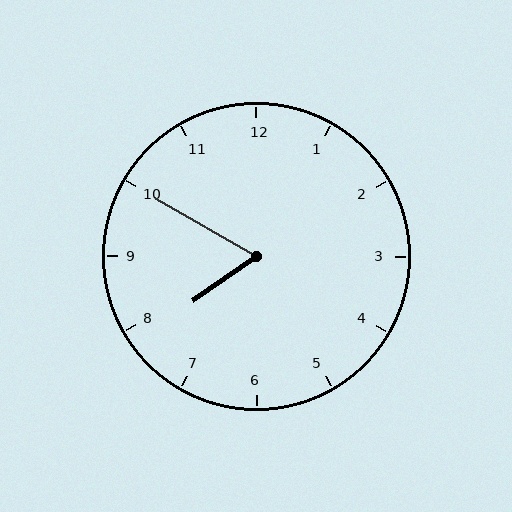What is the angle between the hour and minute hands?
Approximately 65 degrees.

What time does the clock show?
7:50.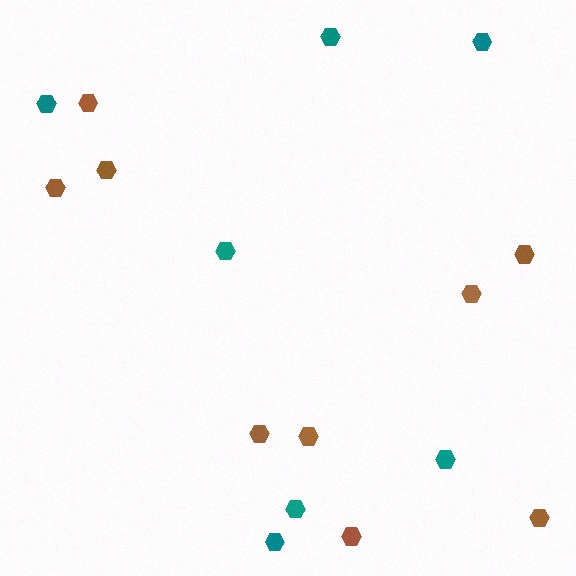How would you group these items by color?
There are 2 groups: one group of brown hexagons (9) and one group of teal hexagons (7).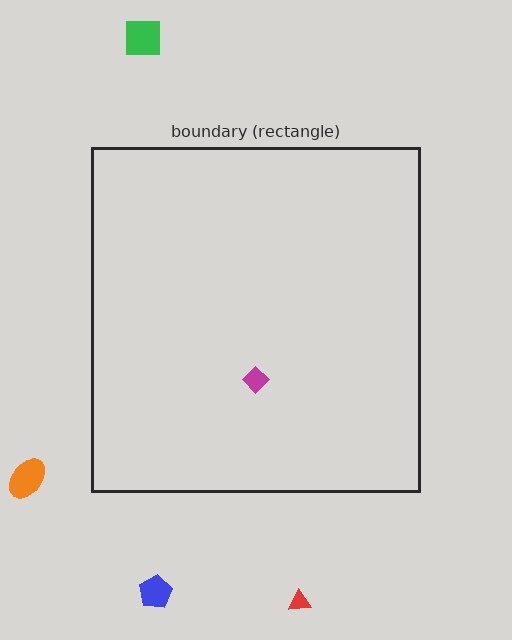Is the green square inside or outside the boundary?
Outside.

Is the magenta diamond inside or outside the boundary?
Inside.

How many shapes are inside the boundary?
1 inside, 4 outside.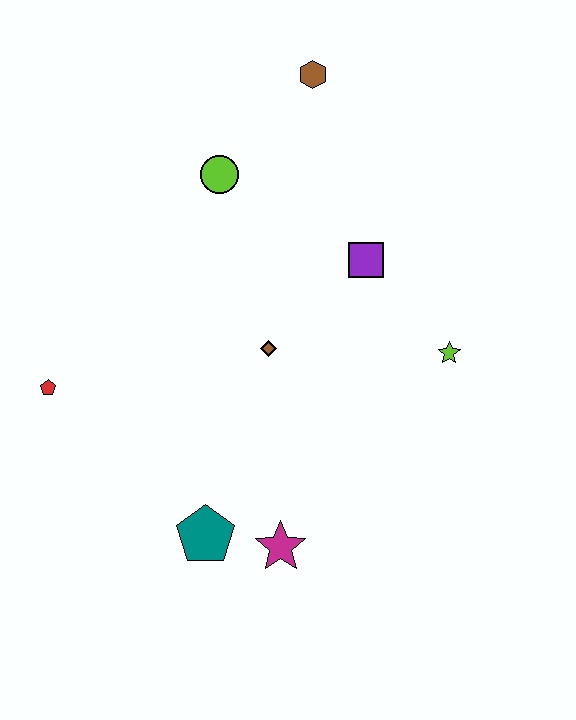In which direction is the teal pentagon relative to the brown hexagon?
The teal pentagon is below the brown hexagon.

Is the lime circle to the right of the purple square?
No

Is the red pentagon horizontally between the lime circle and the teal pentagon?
No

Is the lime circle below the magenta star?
No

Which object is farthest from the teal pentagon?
The brown hexagon is farthest from the teal pentagon.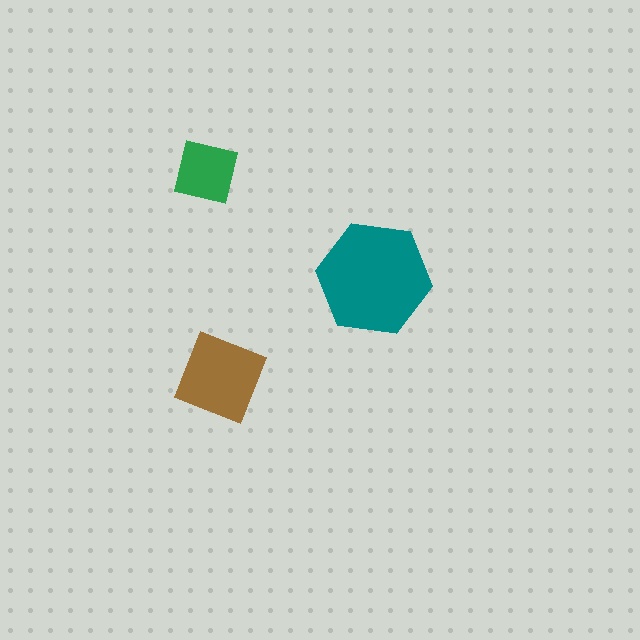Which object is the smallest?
The green square.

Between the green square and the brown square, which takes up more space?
The brown square.